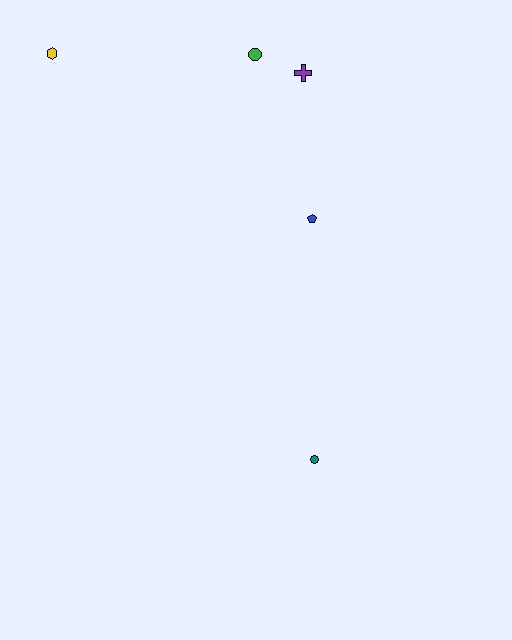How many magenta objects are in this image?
There are no magenta objects.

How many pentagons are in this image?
There is 1 pentagon.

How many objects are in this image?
There are 5 objects.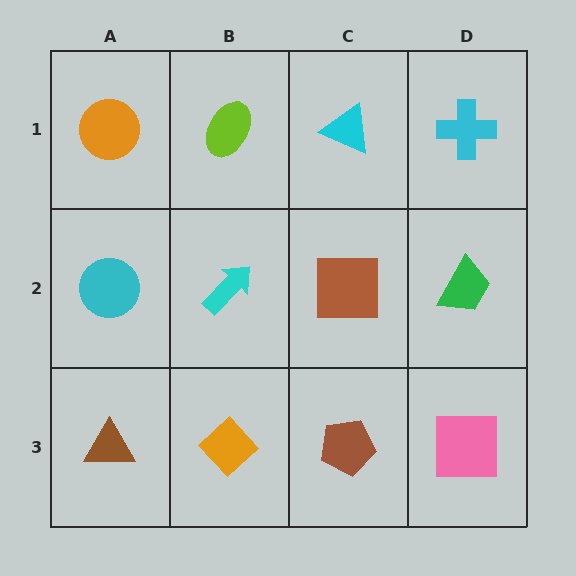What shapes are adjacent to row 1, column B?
A cyan arrow (row 2, column B), an orange circle (row 1, column A), a cyan triangle (row 1, column C).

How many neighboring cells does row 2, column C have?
4.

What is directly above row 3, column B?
A cyan arrow.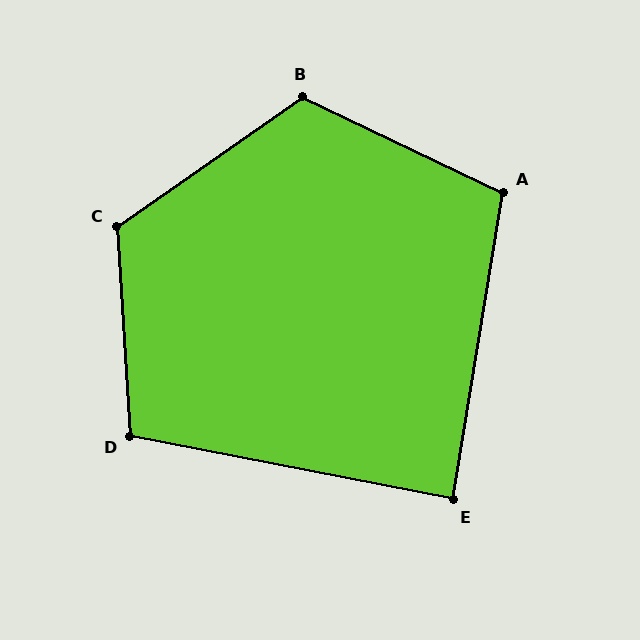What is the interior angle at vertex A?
Approximately 106 degrees (obtuse).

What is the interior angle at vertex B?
Approximately 120 degrees (obtuse).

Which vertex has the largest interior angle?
C, at approximately 122 degrees.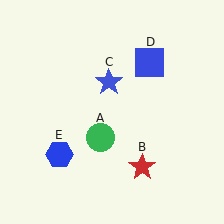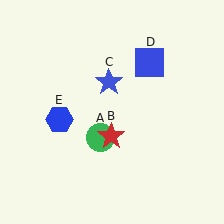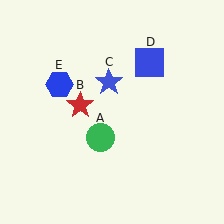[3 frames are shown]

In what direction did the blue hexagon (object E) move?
The blue hexagon (object E) moved up.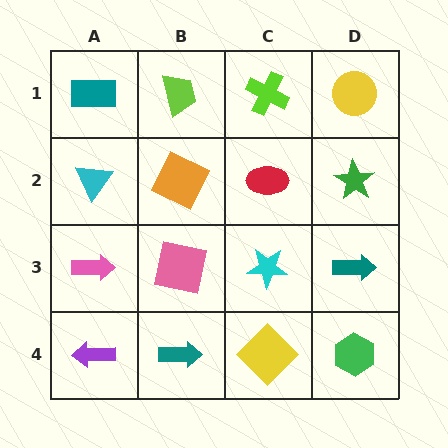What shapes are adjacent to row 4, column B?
A pink square (row 3, column B), a purple arrow (row 4, column A), a yellow diamond (row 4, column C).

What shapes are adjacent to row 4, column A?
A pink arrow (row 3, column A), a teal arrow (row 4, column B).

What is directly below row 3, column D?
A green hexagon.